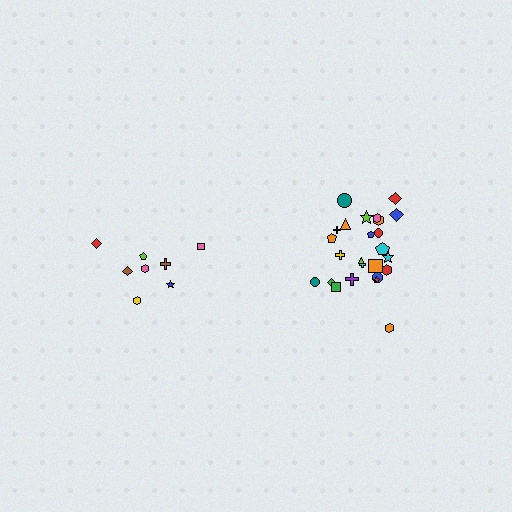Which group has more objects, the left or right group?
The right group.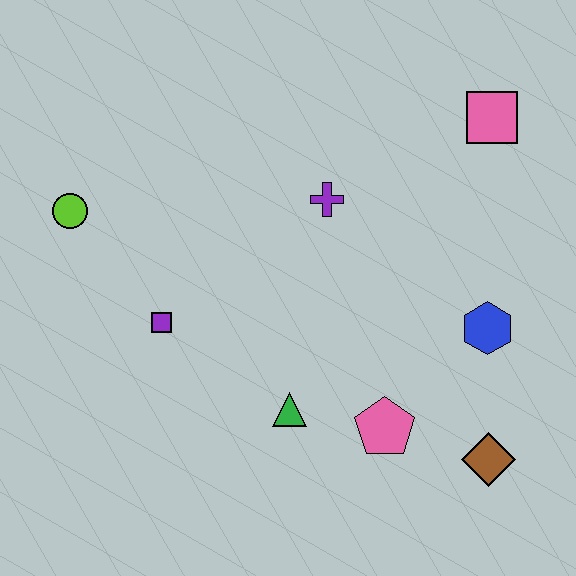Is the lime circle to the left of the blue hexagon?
Yes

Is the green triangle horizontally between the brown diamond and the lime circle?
Yes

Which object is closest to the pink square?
The purple cross is closest to the pink square.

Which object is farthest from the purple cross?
The brown diamond is farthest from the purple cross.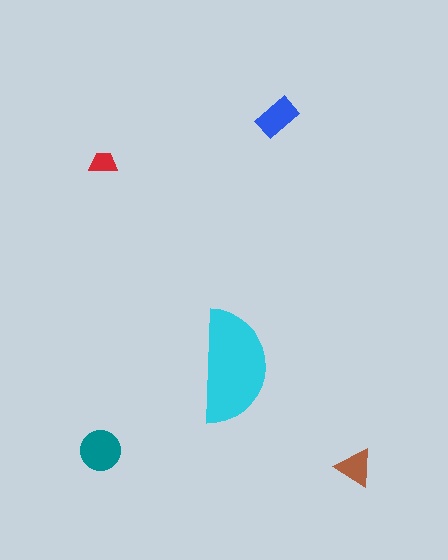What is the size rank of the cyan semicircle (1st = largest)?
1st.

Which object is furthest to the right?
The brown triangle is rightmost.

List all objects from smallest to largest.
The red trapezoid, the brown triangle, the blue rectangle, the teal circle, the cyan semicircle.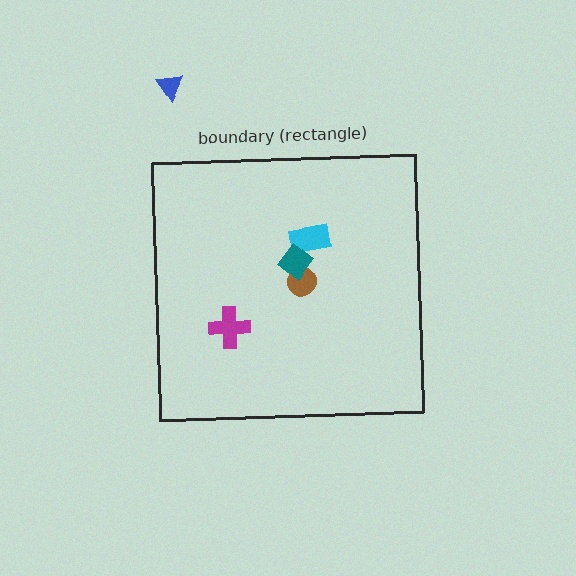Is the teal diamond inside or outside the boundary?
Inside.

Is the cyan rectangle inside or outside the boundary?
Inside.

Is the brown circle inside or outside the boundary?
Inside.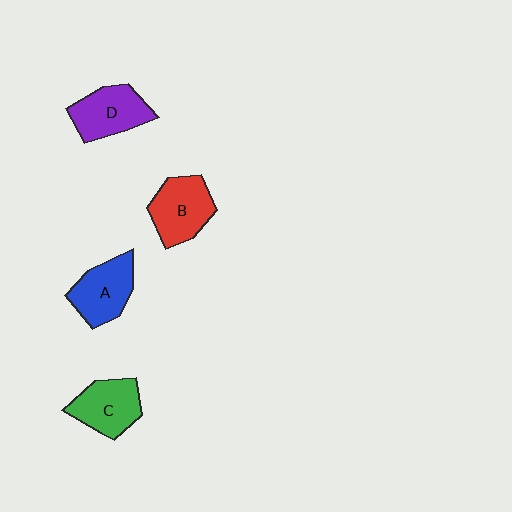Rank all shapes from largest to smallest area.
From largest to smallest: B (red), D (purple), A (blue), C (green).